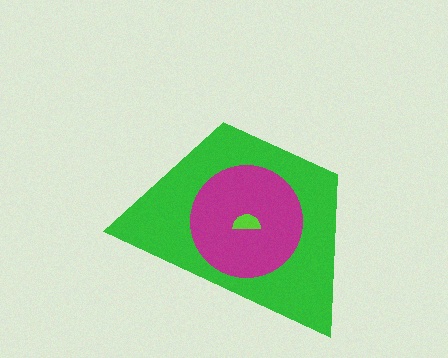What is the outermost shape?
The green trapezoid.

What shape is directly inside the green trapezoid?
The magenta circle.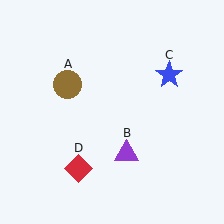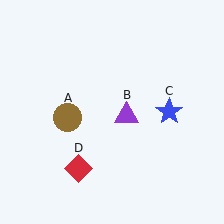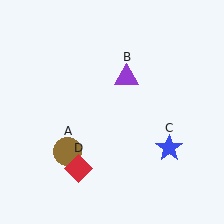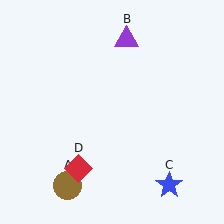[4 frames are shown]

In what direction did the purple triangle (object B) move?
The purple triangle (object B) moved up.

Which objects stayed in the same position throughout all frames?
Red diamond (object D) remained stationary.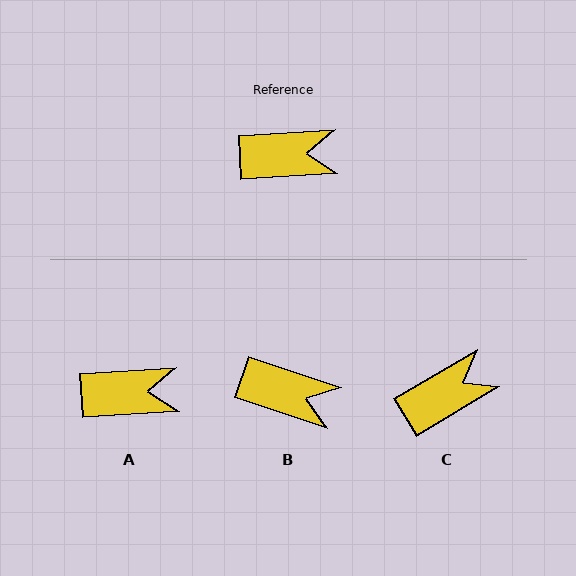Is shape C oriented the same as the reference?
No, it is off by about 27 degrees.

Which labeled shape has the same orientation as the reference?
A.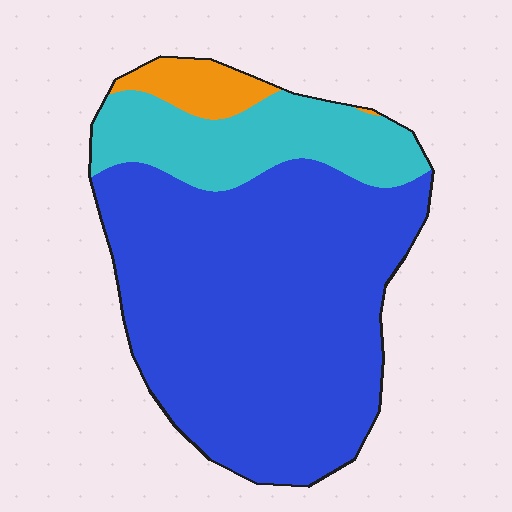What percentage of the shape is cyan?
Cyan takes up about one fifth (1/5) of the shape.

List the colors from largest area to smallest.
From largest to smallest: blue, cyan, orange.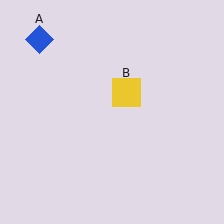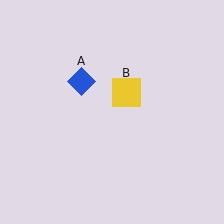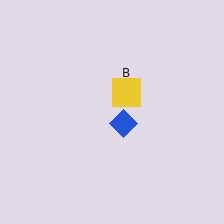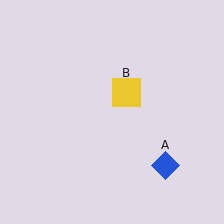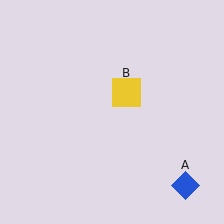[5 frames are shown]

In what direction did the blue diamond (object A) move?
The blue diamond (object A) moved down and to the right.